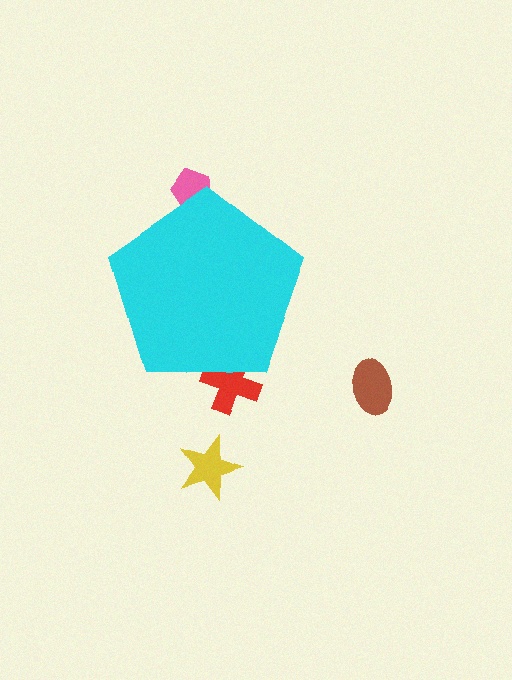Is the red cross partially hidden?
Yes, the red cross is partially hidden behind the cyan pentagon.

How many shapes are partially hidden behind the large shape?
2 shapes are partially hidden.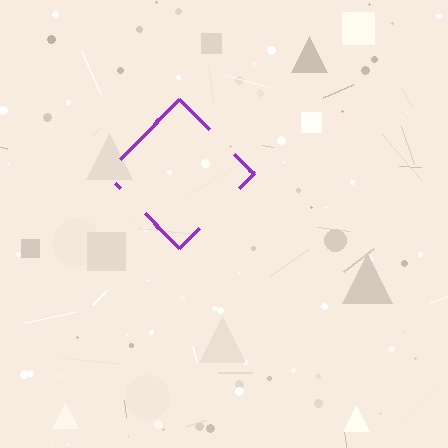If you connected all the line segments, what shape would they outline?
They would outline a diamond.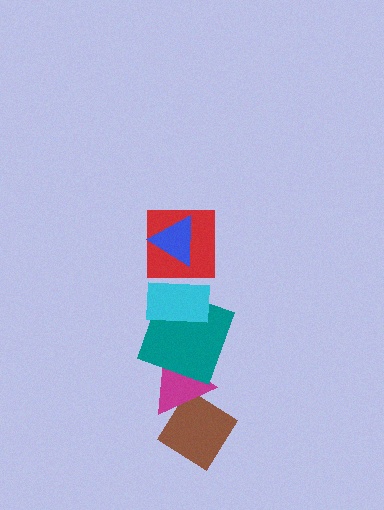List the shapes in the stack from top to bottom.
From top to bottom: the blue triangle, the red square, the cyan rectangle, the teal square, the magenta triangle, the brown diamond.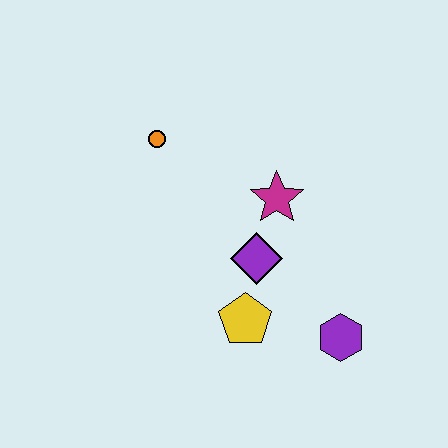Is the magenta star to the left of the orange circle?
No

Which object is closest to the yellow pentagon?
The purple diamond is closest to the yellow pentagon.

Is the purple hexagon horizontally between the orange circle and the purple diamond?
No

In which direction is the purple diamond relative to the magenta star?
The purple diamond is below the magenta star.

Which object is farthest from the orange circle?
The purple hexagon is farthest from the orange circle.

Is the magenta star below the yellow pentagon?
No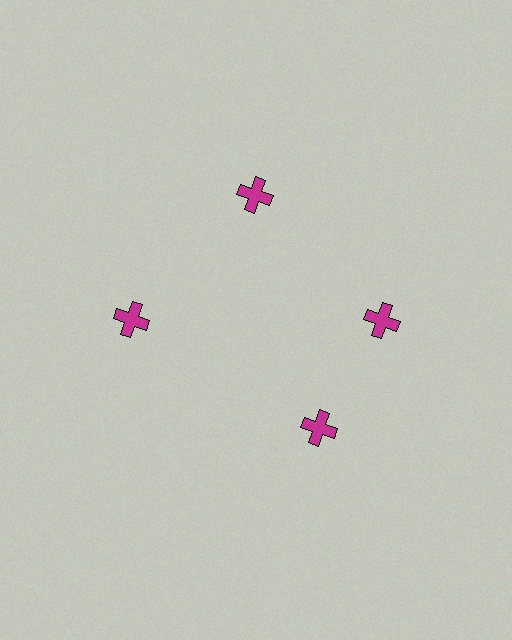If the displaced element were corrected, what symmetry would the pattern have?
It would have 4-fold rotational symmetry — the pattern would map onto itself every 90 degrees.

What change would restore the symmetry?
The symmetry would be restored by rotating it back into even spacing with its neighbors so that all 4 crosses sit at equal angles and equal distance from the center.